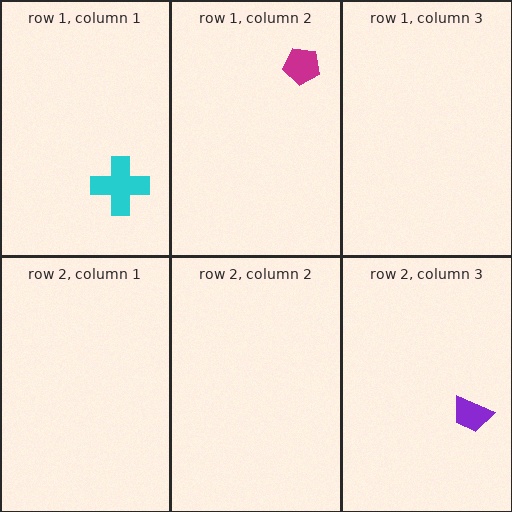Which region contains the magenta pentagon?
The row 1, column 2 region.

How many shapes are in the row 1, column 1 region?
1.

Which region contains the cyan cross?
The row 1, column 1 region.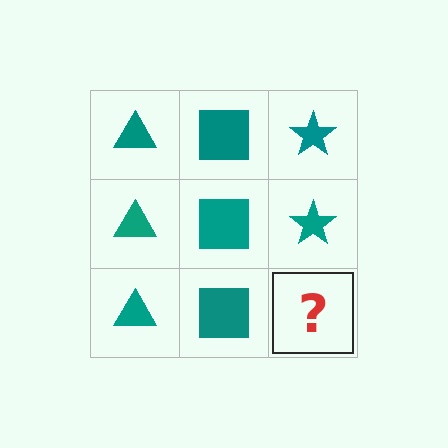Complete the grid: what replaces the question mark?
The question mark should be replaced with a teal star.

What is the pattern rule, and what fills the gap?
The rule is that each column has a consistent shape. The gap should be filled with a teal star.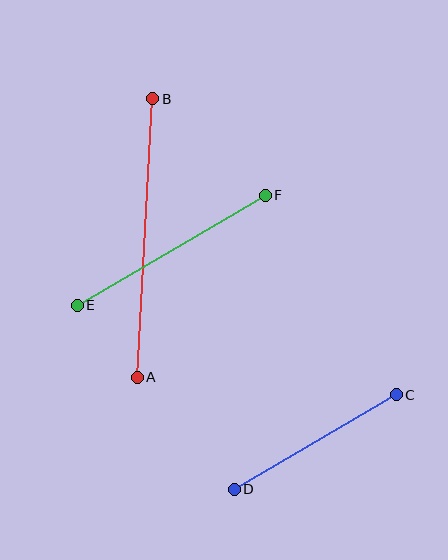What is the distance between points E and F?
The distance is approximately 218 pixels.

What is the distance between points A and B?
The distance is approximately 279 pixels.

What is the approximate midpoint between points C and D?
The midpoint is at approximately (315, 442) pixels.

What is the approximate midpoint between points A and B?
The midpoint is at approximately (145, 238) pixels.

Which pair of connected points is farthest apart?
Points A and B are farthest apart.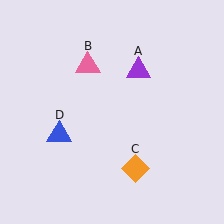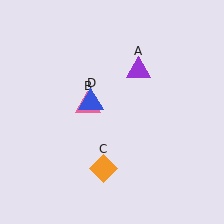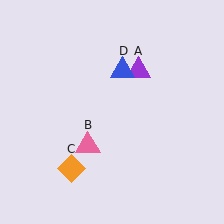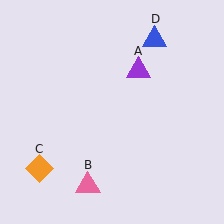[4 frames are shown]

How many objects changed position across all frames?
3 objects changed position: pink triangle (object B), orange diamond (object C), blue triangle (object D).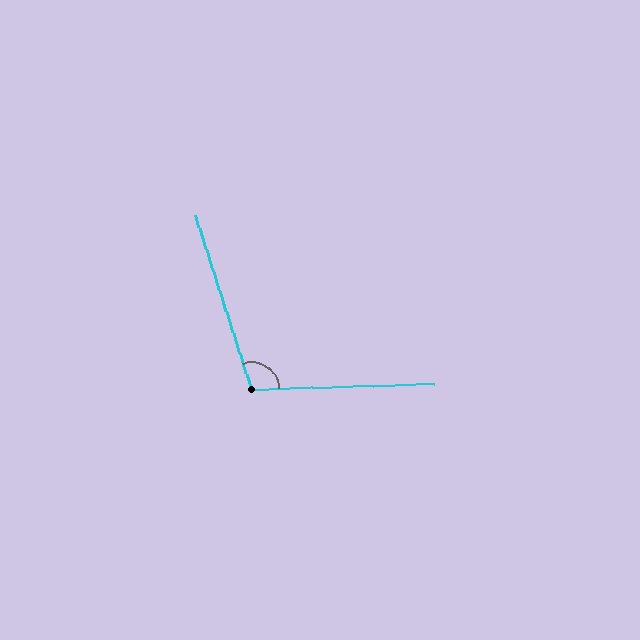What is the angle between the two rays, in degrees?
Approximately 106 degrees.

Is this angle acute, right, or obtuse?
It is obtuse.